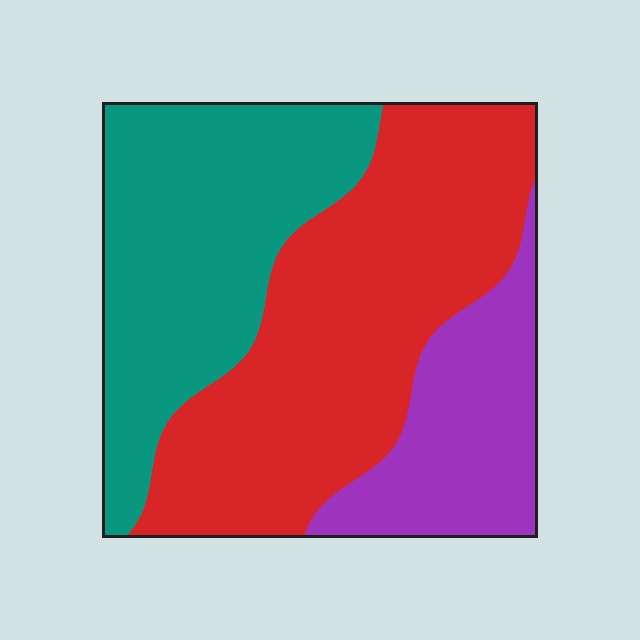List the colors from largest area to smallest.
From largest to smallest: red, teal, purple.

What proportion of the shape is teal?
Teal takes up between a quarter and a half of the shape.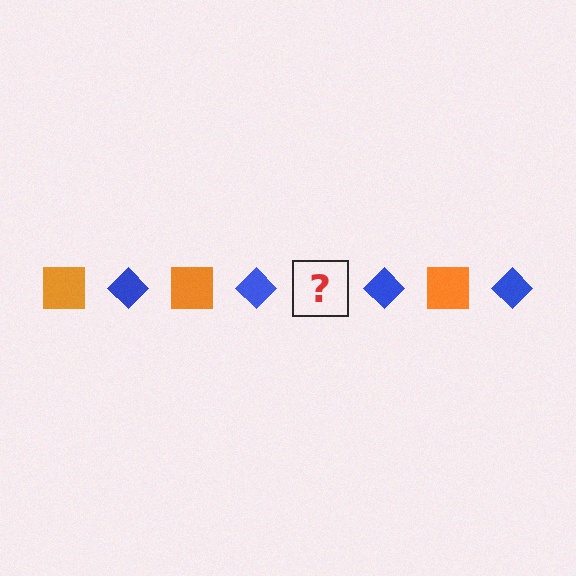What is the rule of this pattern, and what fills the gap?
The rule is that the pattern alternates between orange square and blue diamond. The gap should be filled with an orange square.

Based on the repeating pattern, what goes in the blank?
The blank should be an orange square.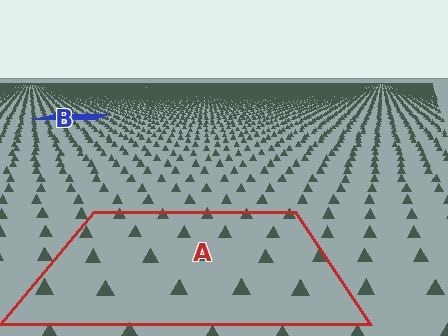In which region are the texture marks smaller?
The texture marks are smaller in region B, because it is farther away.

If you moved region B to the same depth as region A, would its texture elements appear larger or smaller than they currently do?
They would appear larger. At a closer depth, the same texture elements are projected at a bigger on-screen size.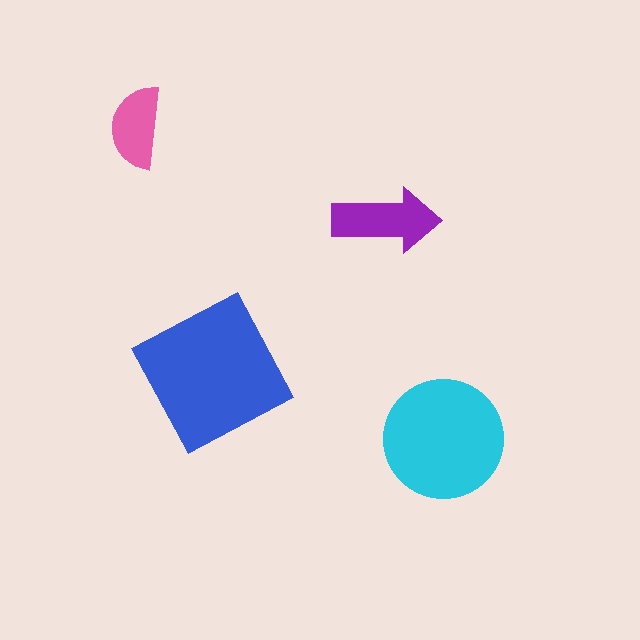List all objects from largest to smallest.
The blue square, the cyan circle, the purple arrow, the pink semicircle.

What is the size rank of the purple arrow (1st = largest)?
3rd.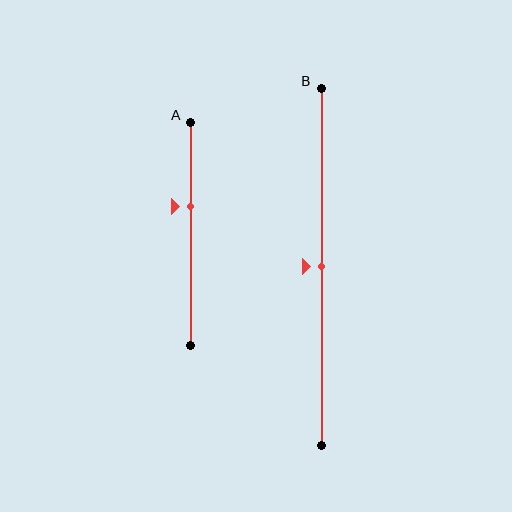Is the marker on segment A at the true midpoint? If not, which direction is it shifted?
No, the marker on segment A is shifted upward by about 12% of the segment length.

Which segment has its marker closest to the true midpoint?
Segment B has its marker closest to the true midpoint.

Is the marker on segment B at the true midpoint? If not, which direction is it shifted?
Yes, the marker on segment B is at the true midpoint.